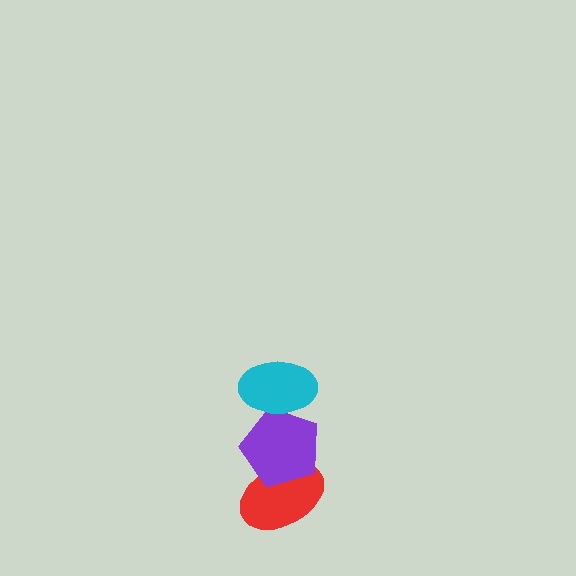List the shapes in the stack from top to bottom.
From top to bottom: the cyan ellipse, the purple pentagon, the red ellipse.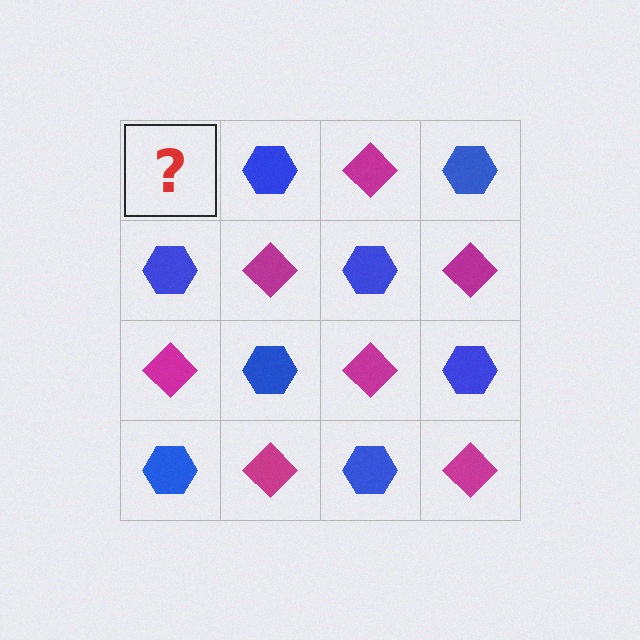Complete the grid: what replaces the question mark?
The question mark should be replaced with a magenta diamond.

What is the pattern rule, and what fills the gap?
The rule is that it alternates magenta diamond and blue hexagon in a checkerboard pattern. The gap should be filled with a magenta diamond.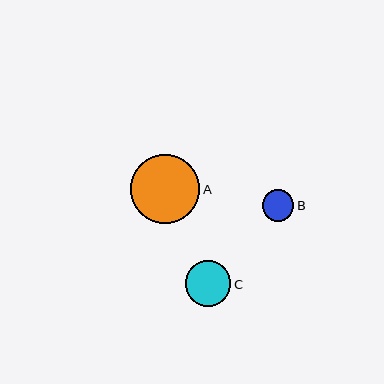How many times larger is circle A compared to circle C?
Circle A is approximately 1.5 times the size of circle C.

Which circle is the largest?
Circle A is the largest with a size of approximately 70 pixels.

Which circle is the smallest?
Circle B is the smallest with a size of approximately 32 pixels.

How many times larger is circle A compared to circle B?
Circle A is approximately 2.2 times the size of circle B.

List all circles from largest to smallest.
From largest to smallest: A, C, B.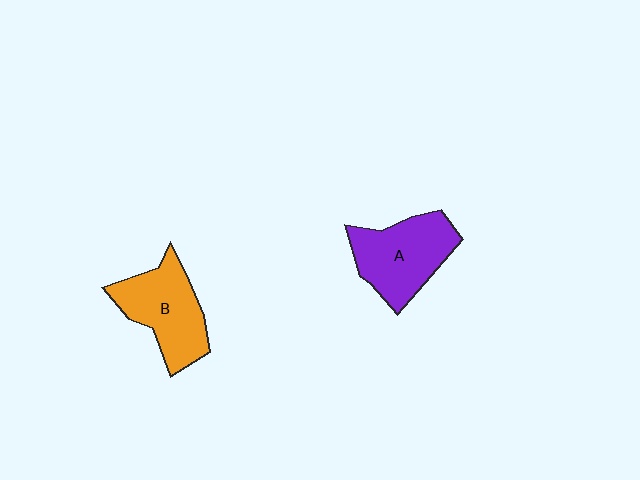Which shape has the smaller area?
Shape B (orange).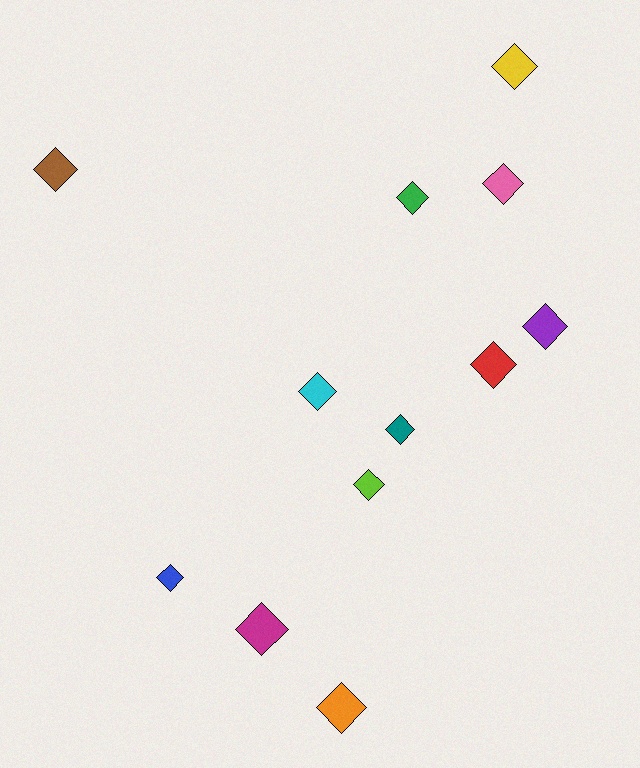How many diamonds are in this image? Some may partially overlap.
There are 12 diamonds.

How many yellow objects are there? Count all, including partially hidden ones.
There is 1 yellow object.